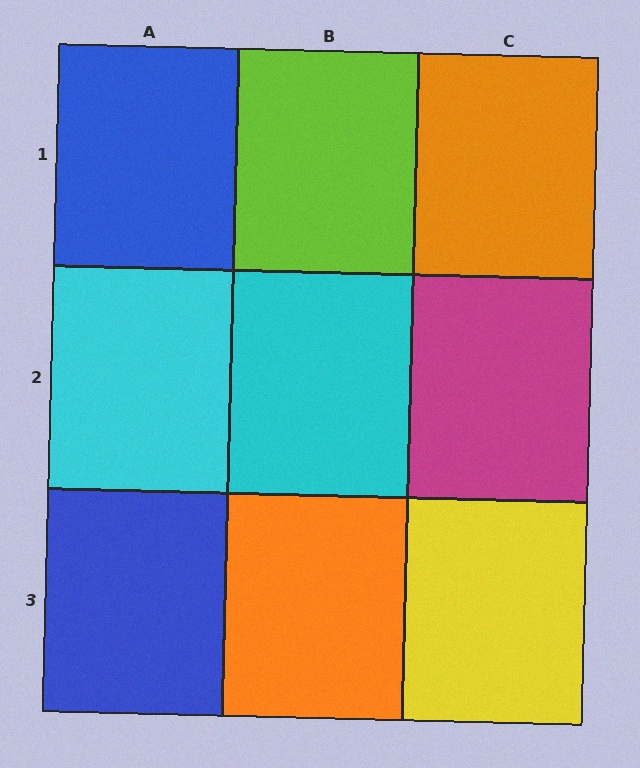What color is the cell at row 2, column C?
Magenta.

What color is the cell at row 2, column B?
Cyan.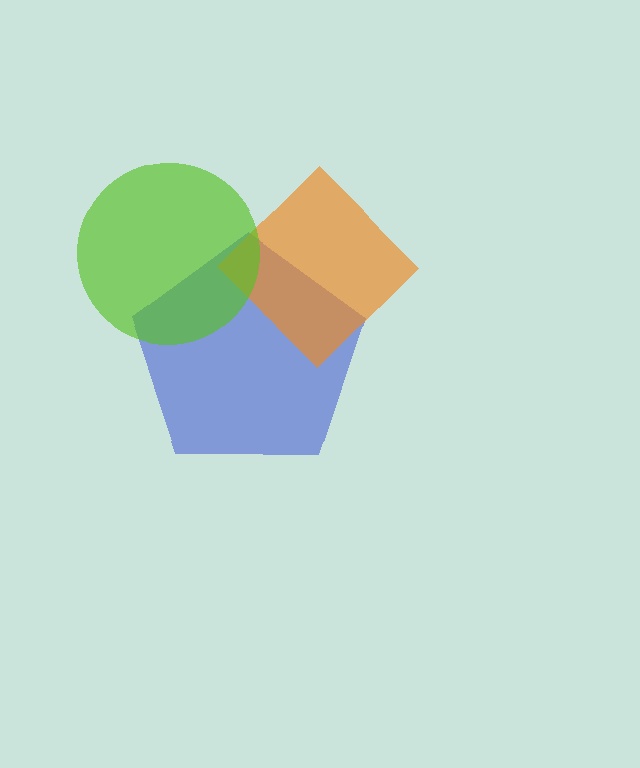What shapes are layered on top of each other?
The layered shapes are: a blue pentagon, an orange diamond, a lime circle.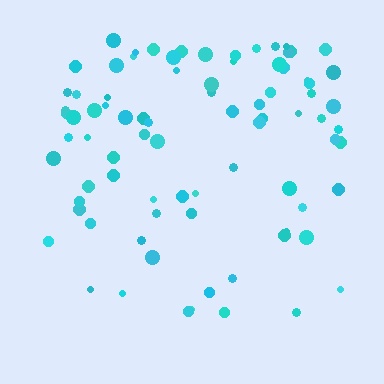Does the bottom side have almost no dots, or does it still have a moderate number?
Still a moderate number, just noticeably fewer than the top.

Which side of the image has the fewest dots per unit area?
The bottom.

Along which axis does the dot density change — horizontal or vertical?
Vertical.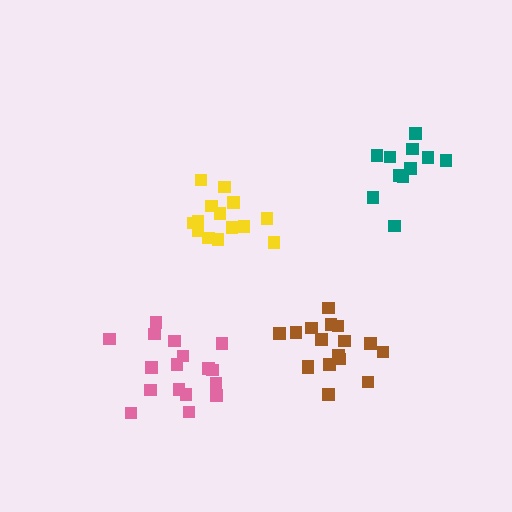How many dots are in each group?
Group 1: 17 dots, Group 2: 17 dots, Group 3: 11 dots, Group 4: 14 dots (59 total).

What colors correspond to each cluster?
The clusters are colored: brown, pink, teal, yellow.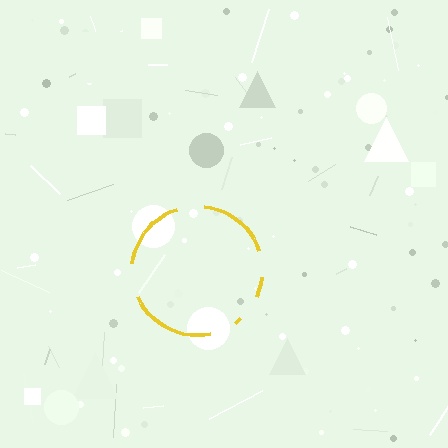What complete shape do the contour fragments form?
The contour fragments form a circle.